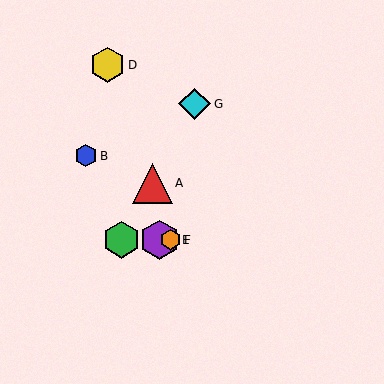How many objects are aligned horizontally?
3 objects (C, E, F) are aligned horizontally.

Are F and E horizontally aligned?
Yes, both are at y≈240.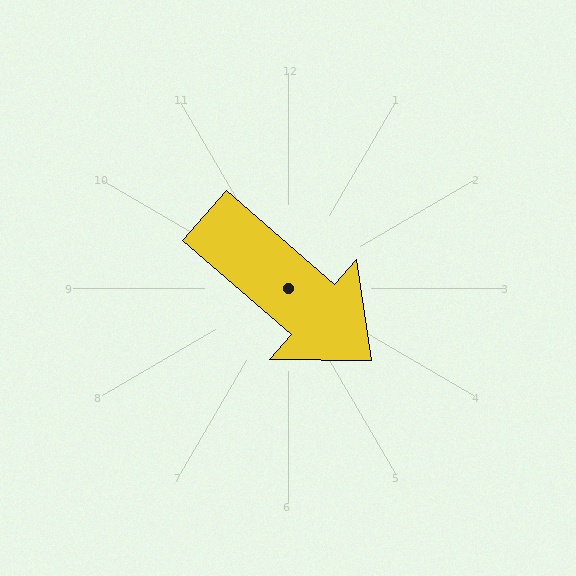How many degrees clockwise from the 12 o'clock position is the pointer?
Approximately 131 degrees.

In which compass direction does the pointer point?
Southeast.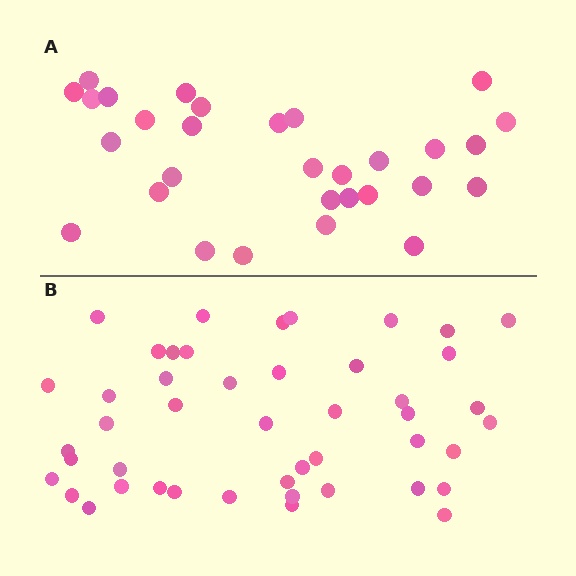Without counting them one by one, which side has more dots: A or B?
Region B (the bottom region) has more dots.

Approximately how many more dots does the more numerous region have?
Region B has approximately 15 more dots than region A.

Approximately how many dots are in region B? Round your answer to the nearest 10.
About 50 dots. (The exact count is 46, which rounds to 50.)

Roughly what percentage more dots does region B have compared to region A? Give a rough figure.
About 55% more.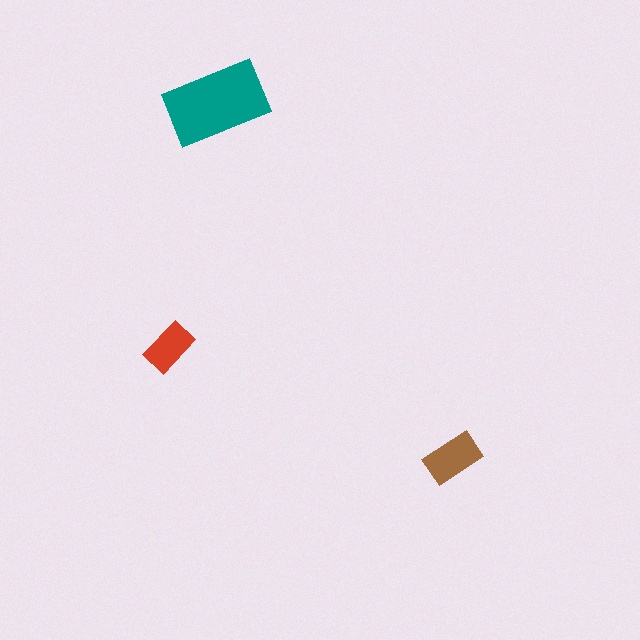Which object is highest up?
The teal rectangle is topmost.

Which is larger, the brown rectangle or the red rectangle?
The brown one.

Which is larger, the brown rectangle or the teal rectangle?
The teal one.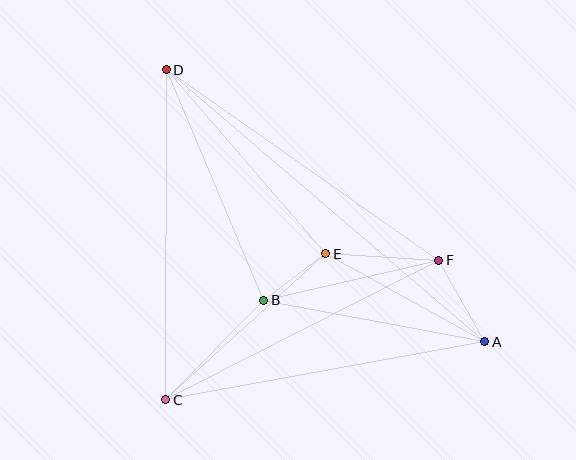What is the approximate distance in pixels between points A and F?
The distance between A and F is approximately 94 pixels.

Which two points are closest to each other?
Points B and E are closest to each other.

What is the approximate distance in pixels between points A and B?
The distance between A and B is approximately 225 pixels.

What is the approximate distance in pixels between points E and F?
The distance between E and F is approximately 113 pixels.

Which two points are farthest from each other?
Points A and D are farthest from each other.